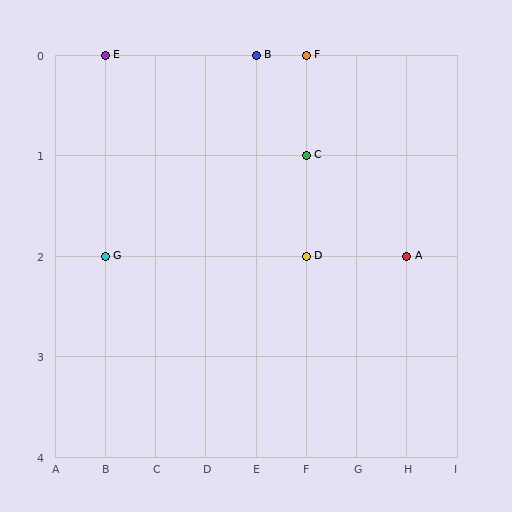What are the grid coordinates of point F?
Point F is at grid coordinates (F, 0).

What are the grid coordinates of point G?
Point G is at grid coordinates (B, 2).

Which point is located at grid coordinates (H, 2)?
Point A is at (H, 2).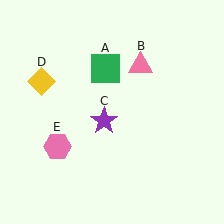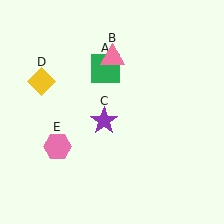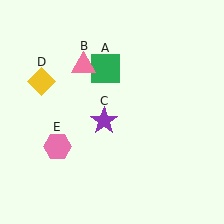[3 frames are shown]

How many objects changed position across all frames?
1 object changed position: pink triangle (object B).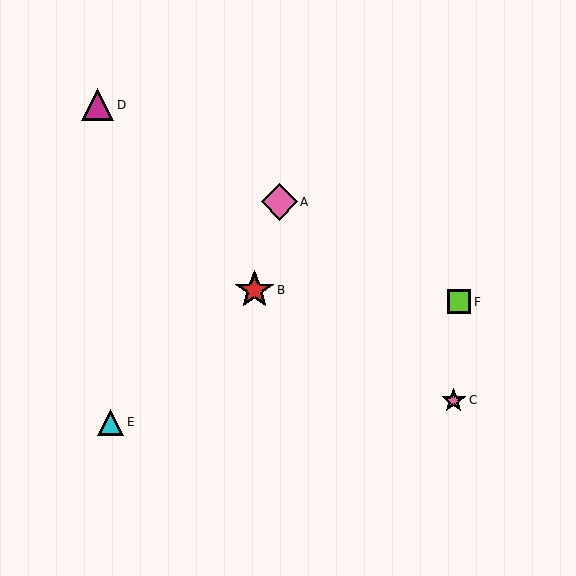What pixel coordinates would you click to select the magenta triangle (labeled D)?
Click at (98, 105) to select the magenta triangle D.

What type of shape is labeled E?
Shape E is a cyan triangle.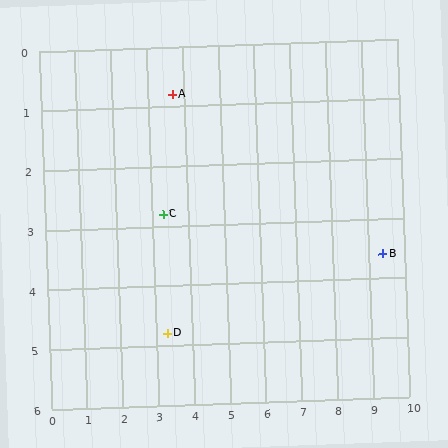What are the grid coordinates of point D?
Point D is at approximately (3.3, 4.8).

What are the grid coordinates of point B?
Point B is at approximately (9.4, 3.6).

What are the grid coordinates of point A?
Point A is at approximately (3.7, 0.8).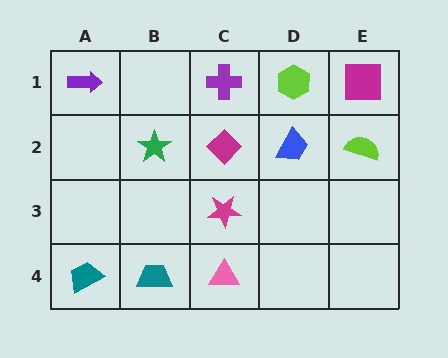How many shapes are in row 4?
3 shapes.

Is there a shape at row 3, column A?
No, that cell is empty.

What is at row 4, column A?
A teal trapezoid.